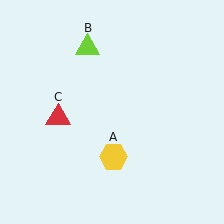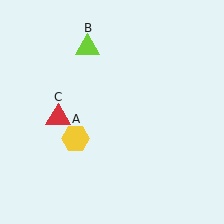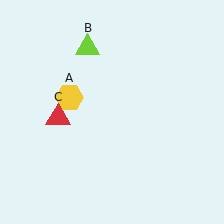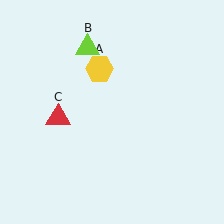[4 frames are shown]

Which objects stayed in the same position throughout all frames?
Lime triangle (object B) and red triangle (object C) remained stationary.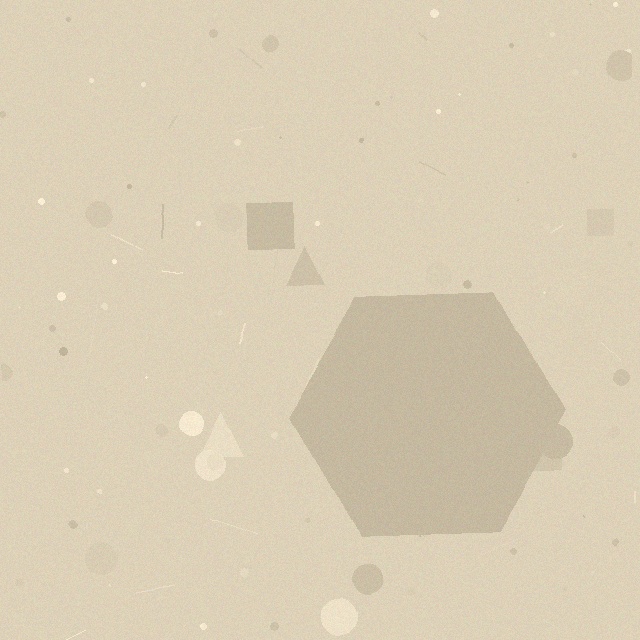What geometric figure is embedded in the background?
A hexagon is embedded in the background.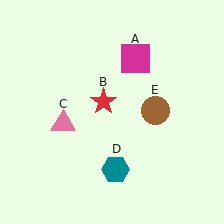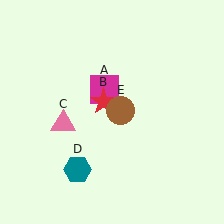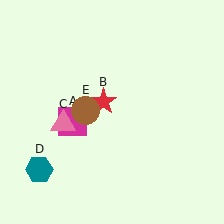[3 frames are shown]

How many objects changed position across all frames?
3 objects changed position: magenta square (object A), teal hexagon (object D), brown circle (object E).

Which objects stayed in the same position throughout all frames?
Red star (object B) and pink triangle (object C) remained stationary.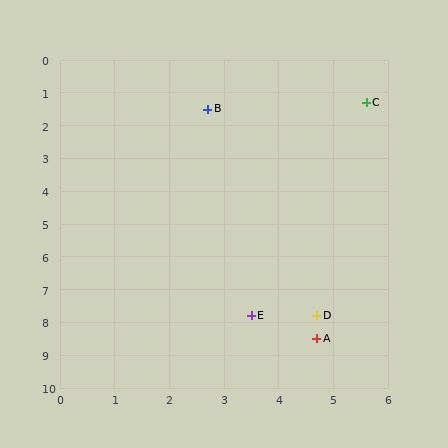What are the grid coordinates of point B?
Point B is at approximately (2.7, 1.5).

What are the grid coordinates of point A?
Point A is at approximately (4.7, 8.5).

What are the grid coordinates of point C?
Point C is at approximately (5.6, 1.3).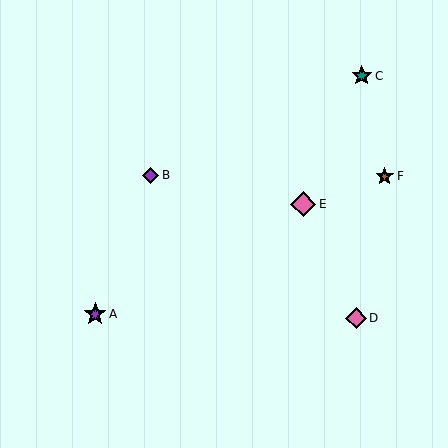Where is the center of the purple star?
The center of the purple star is at (95, 314).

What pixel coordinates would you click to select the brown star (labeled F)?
Click at (385, 176) to select the brown star F.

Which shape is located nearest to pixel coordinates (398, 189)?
The brown star (labeled F) at (385, 176) is nearest to that location.